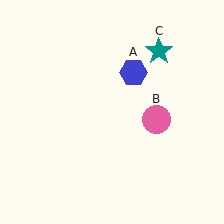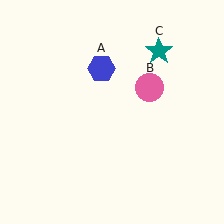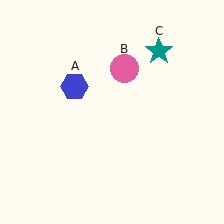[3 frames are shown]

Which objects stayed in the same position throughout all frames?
Teal star (object C) remained stationary.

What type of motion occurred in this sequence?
The blue hexagon (object A), pink circle (object B) rotated counterclockwise around the center of the scene.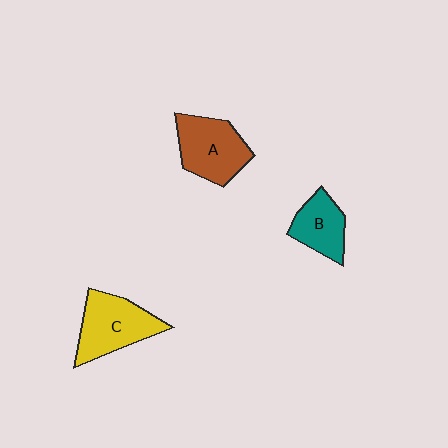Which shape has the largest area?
Shape C (yellow).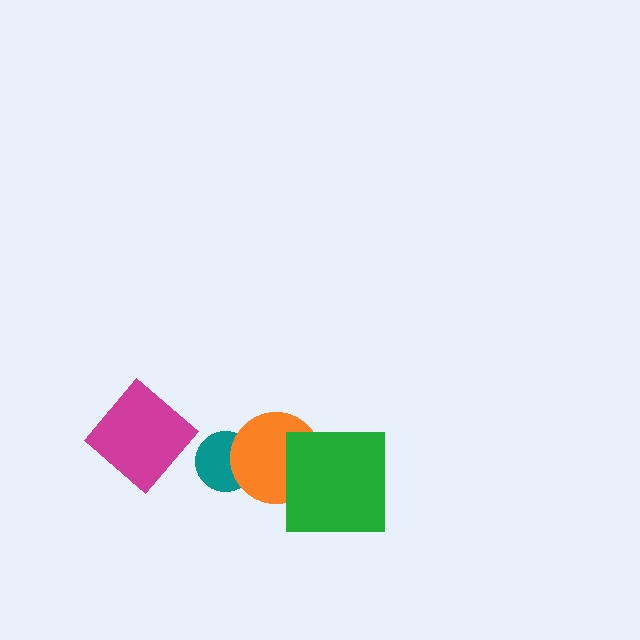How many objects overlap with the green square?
1 object overlaps with the green square.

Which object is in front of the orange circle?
The green square is in front of the orange circle.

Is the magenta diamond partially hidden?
No, no other shape covers it.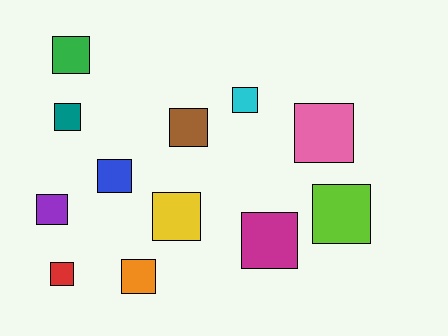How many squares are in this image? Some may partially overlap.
There are 12 squares.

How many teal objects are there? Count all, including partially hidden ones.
There is 1 teal object.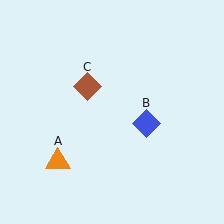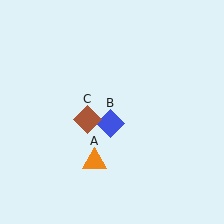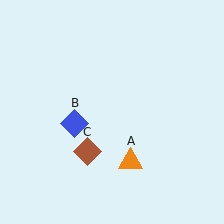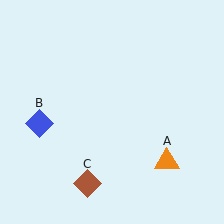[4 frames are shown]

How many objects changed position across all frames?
3 objects changed position: orange triangle (object A), blue diamond (object B), brown diamond (object C).